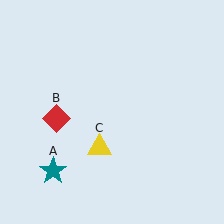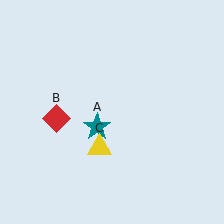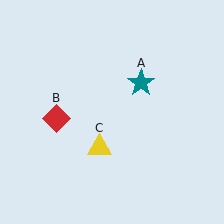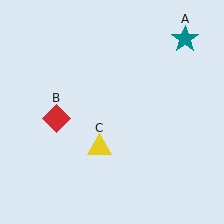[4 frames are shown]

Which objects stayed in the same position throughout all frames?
Red diamond (object B) and yellow triangle (object C) remained stationary.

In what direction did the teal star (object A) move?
The teal star (object A) moved up and to the right.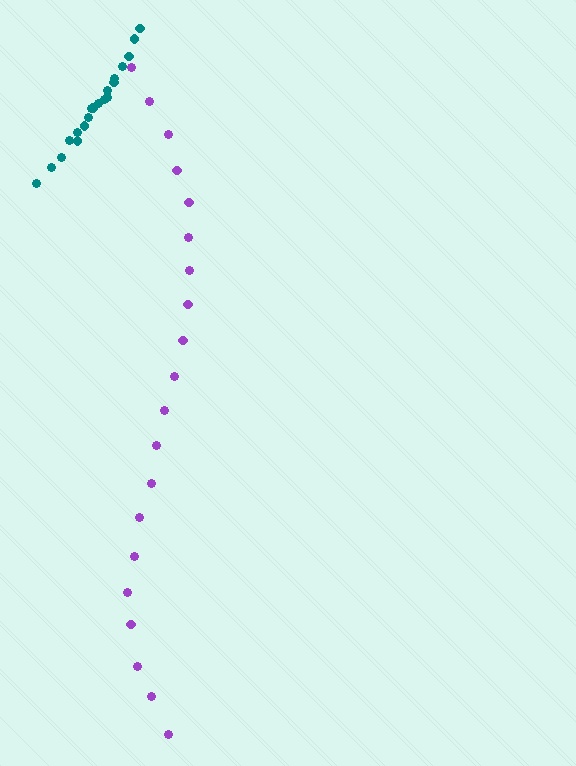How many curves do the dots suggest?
There are 2 distinct paths.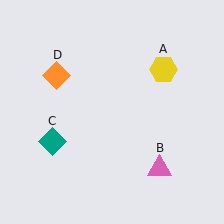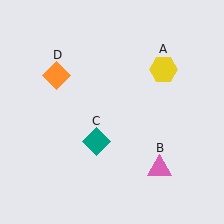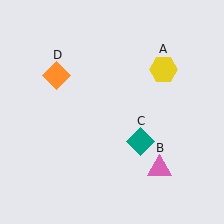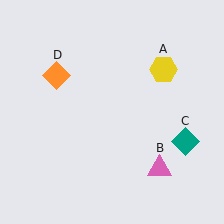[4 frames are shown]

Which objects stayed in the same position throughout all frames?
Yellow hexagon (object A) and pink triangle (object B) and orange diamond (object D) remained stationary.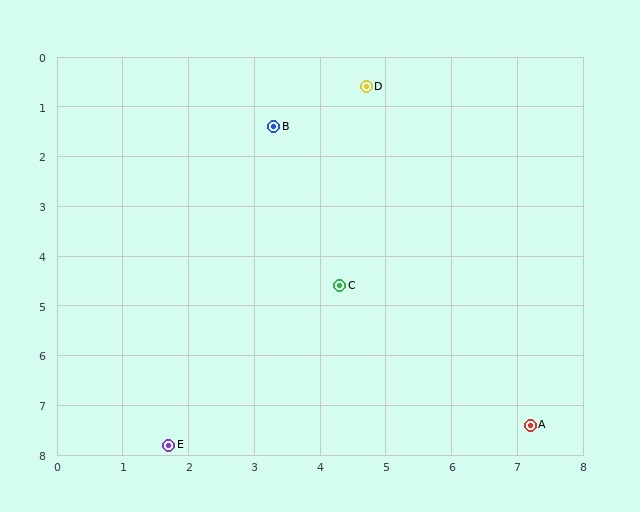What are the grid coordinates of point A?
Point A is at approximately (7.2, 7.4).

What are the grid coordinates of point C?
Point C is at approximately (4.3, 4.6).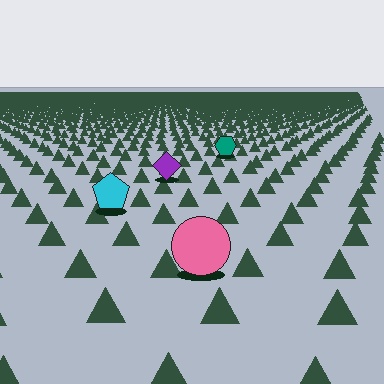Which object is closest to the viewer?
The pink circle is closest. The texture marks near it are larger and more spread out.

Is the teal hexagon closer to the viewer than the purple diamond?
No. The purple diamond is closer — you can tell from the texture gradient: the ground texture is coarser near it.